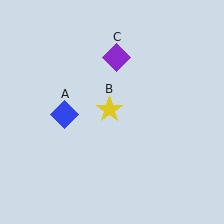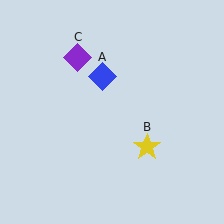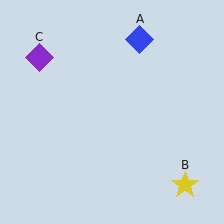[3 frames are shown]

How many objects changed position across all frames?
3 objects changed position: blue diamond (object A), yellow star (object B), purple diamond (object C).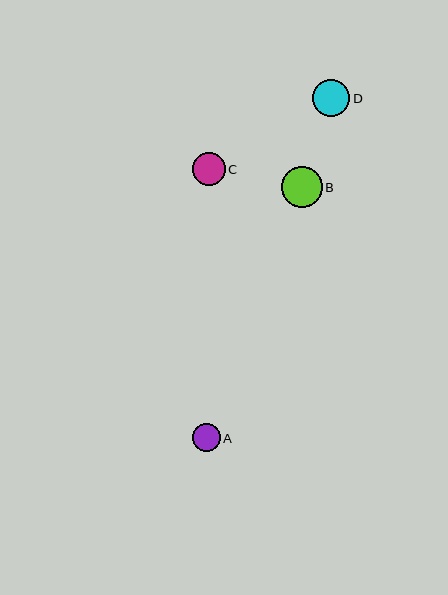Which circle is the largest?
Circle B is the largest with a size of approximately 41 pixels.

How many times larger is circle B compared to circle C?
Circle B is approximately 1.3 times the size of circle C.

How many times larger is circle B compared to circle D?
Circle B is approximately 1.1 times the size of circle D.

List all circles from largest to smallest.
From largest to smallest: B, D, C, A.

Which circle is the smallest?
Circle A is the smallest with a size of approximately 27 pixels.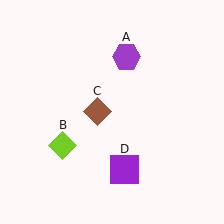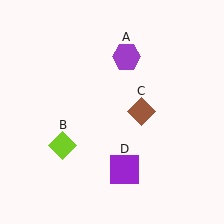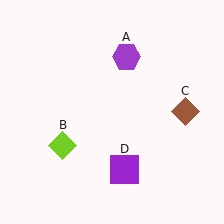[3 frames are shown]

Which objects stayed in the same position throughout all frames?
Purple hexagon (object A) and lime diamond (object B) and purple square (object D) remained stationary.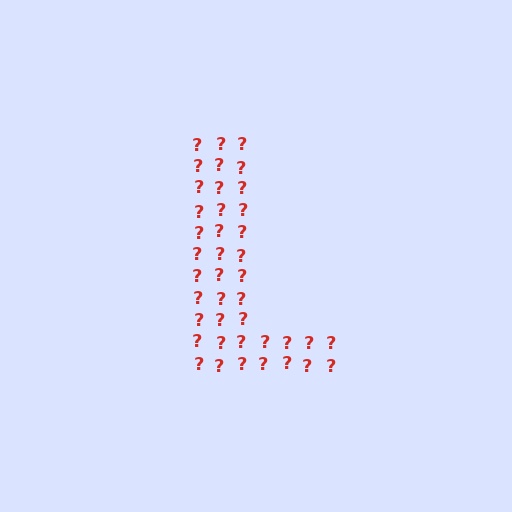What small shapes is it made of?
It is made of small question marks.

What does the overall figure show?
The overall figure shows the letter L.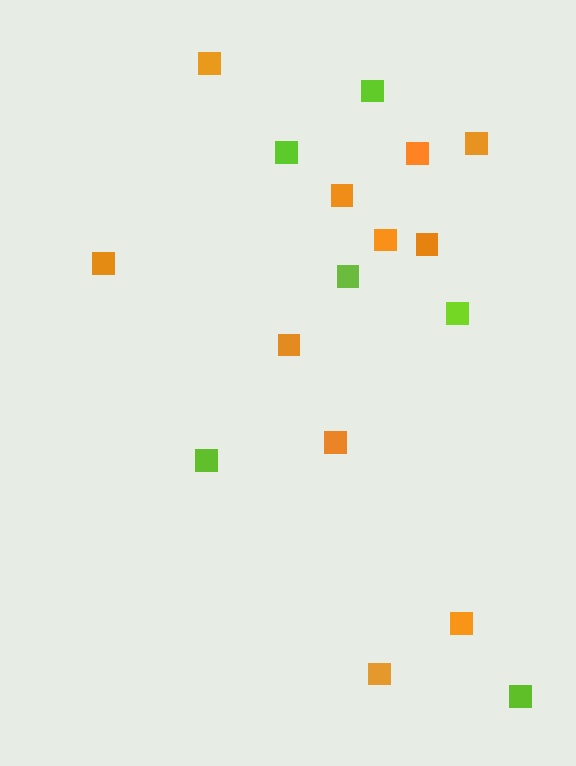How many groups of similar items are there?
There are 2 groups: one group of lime squares (6) and one group of orange squares (11).